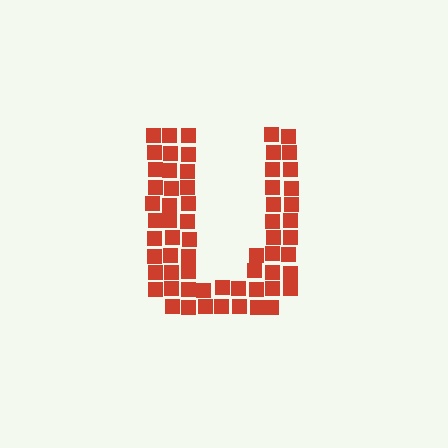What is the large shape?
The large shape is the letter U.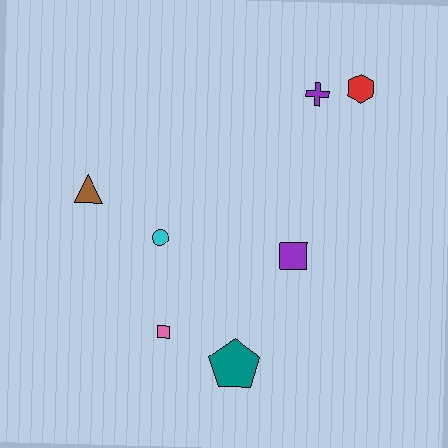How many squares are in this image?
There are 2 squares.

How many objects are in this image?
There are 7 objects.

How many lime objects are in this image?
There are no lime objects.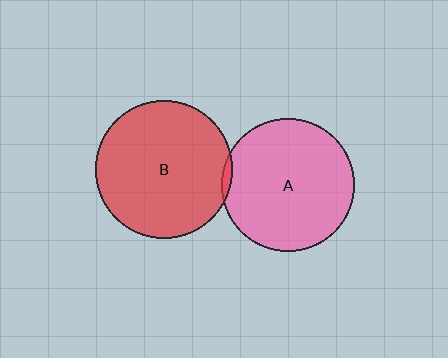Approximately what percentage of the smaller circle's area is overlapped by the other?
Approximately 5%.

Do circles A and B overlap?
Yes.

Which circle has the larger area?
Circle B (red).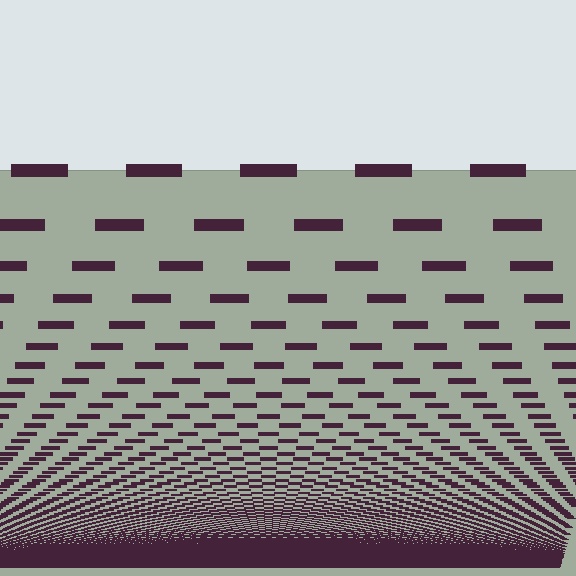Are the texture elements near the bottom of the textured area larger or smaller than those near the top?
Smaller. The gradient is inverted — elements near the bottom are smaller and denser.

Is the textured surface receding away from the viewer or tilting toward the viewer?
The surface appears to tilt toward the viewer. Texture elements get larger and sparser toward the top.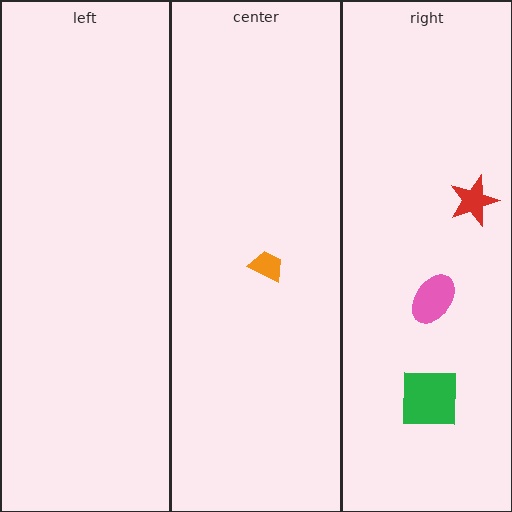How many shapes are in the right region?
3.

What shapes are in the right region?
The red star, the green square, the pink ellipse.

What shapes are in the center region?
The orange trapezoid.